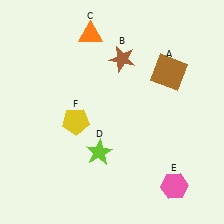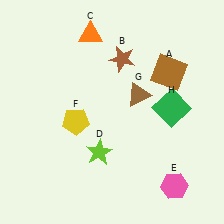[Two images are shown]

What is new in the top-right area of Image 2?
A green square (H) was added in the top-right area of Image 2.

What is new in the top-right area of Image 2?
A brown triangle (G) was added in the top-right area of Image 2.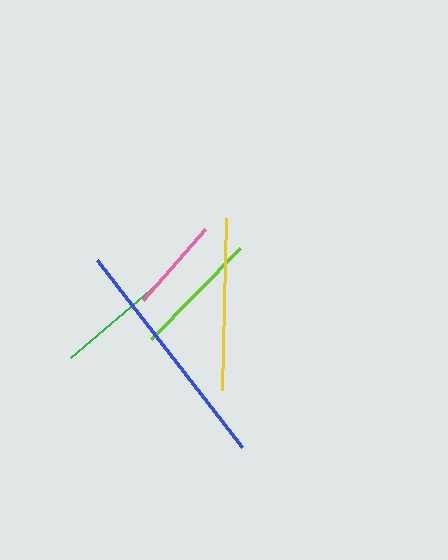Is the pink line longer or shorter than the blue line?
The blue line is longer than the pink line.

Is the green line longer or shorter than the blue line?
The blue line is longer than the green line.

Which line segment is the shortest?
The pink line is the shortest at approximately 94 pixels.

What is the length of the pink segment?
The pink segment is approximately 94 pixels long.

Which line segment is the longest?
The blue line is the longest at approximately 237 pixels.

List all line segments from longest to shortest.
From longest to shortest: blue, yellow, lime, green, pink.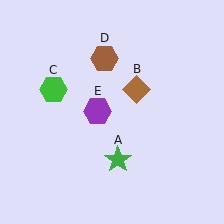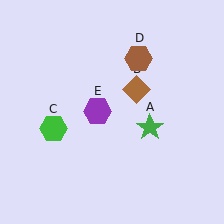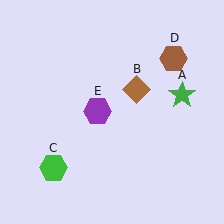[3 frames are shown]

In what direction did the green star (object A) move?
The green star (object A) moved up and to the right.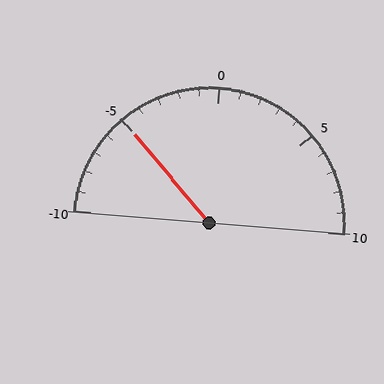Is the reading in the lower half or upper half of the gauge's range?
The reading is in the lower half of the range (-10 to 10).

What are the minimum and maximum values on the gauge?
The gauge ranges from -10 to 10.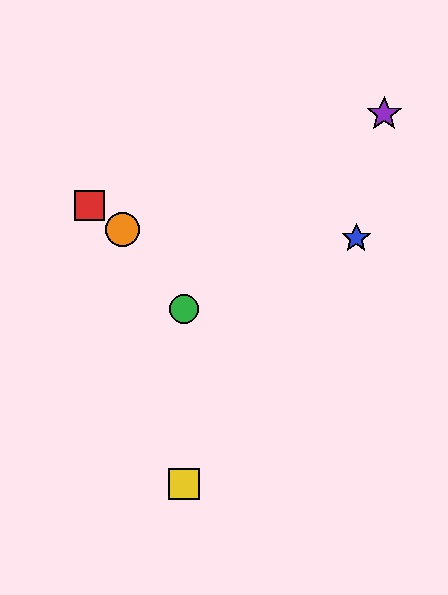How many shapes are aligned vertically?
2 shapes (the green circle, the yellow square) are aligned vertically.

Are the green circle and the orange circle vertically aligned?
No, the green circle is at x≈184 and the orange circle is at x≈122.